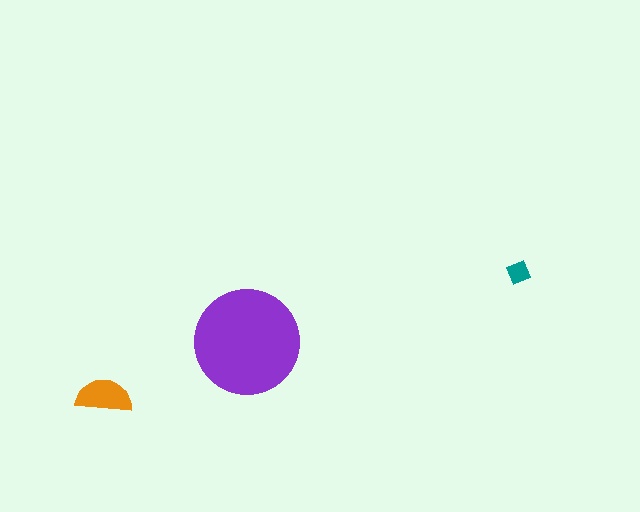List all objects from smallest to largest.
The teal diamond, the orange semicircle, the purple circle.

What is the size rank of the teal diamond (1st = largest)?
3rd.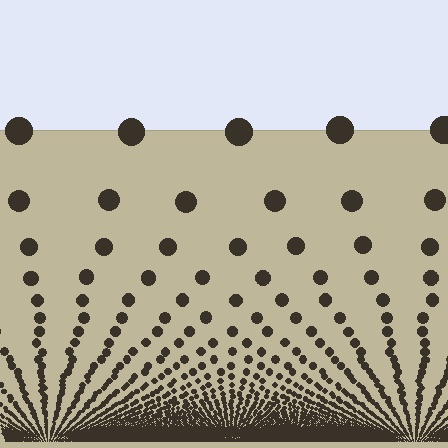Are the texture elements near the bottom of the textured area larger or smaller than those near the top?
Smaller. The gradient is inverted — elements near the bottom are smaller and denser.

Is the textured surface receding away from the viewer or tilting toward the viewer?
The surface appears to tilt toward the viewer. Texture elements get larger and sparser toward the top.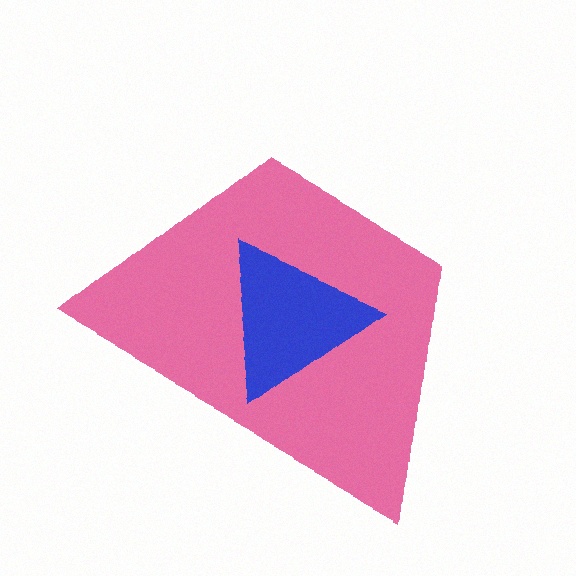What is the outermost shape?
The pink trapezoid.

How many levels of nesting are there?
2.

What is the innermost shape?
The blue triangle.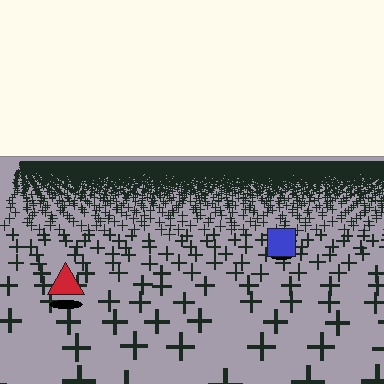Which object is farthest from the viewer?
The blue square is farthest from the viewer. It appears smaller and the ground texture around it is denser.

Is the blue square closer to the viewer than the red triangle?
No. The red triangle is closer — you can tell from the texture gradient: the ground texture is coarser near it.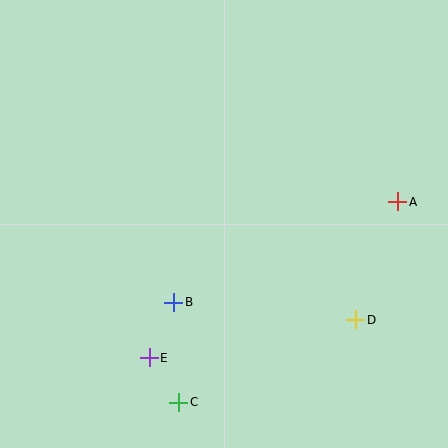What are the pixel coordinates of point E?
Point E is at (149, 358).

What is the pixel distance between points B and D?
The distance between B and D is 183 pixels.